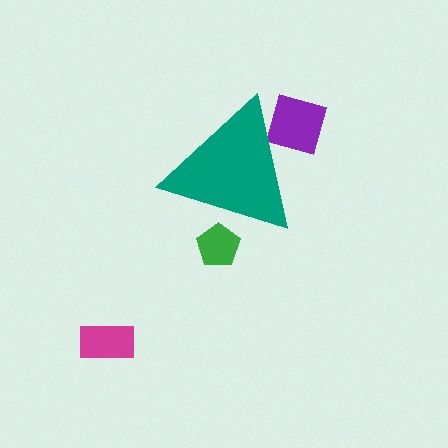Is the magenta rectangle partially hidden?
No, the magenta rectangle is fully visible.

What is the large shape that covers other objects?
A teal triangle.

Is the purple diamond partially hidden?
Yes, the purple diamond is partially hidden behind the teal triangle.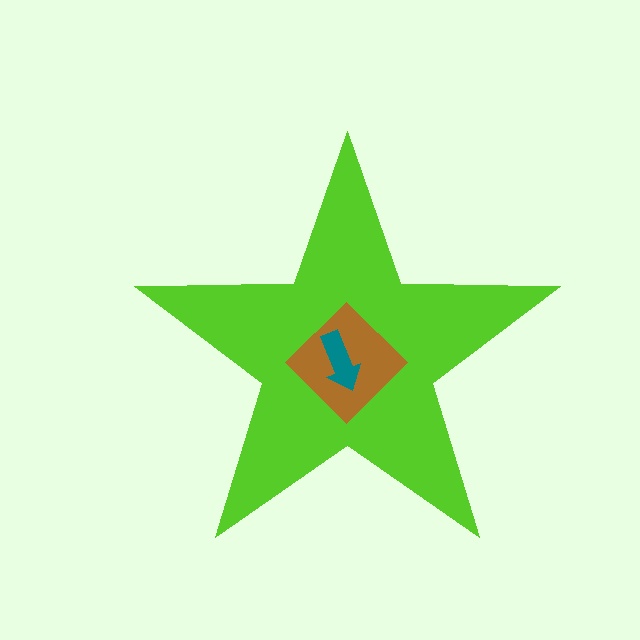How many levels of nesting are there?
3.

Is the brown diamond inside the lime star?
Yes.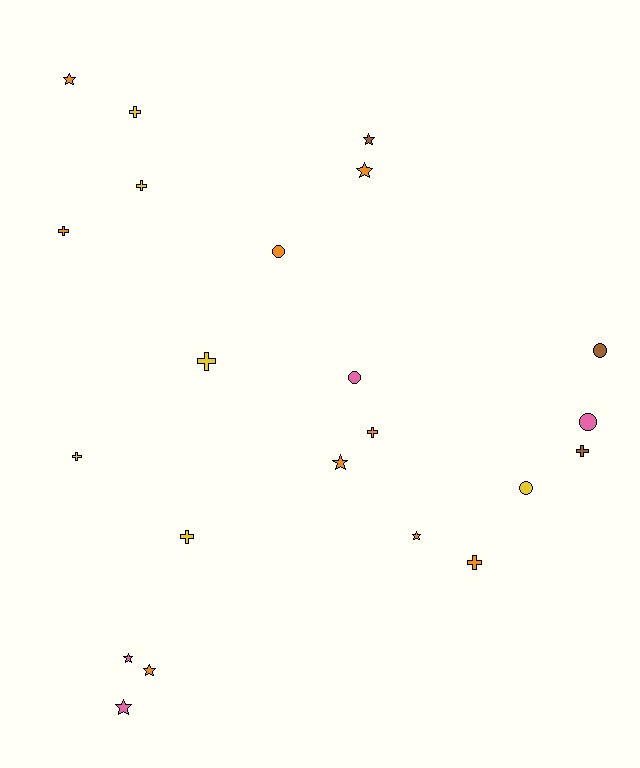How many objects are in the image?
There are 22 objects.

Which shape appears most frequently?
Cross, with 9 objects.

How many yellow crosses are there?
There are 5 yellow crosses.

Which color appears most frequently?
Orange, with 9 objects.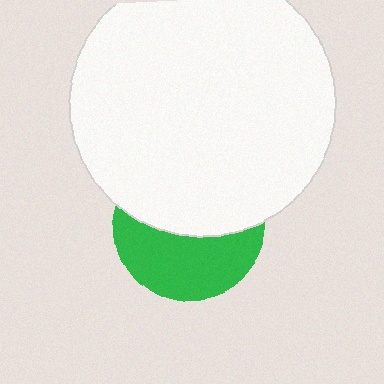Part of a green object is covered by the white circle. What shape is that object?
It is a circle.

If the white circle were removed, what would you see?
You would see the complete green circle.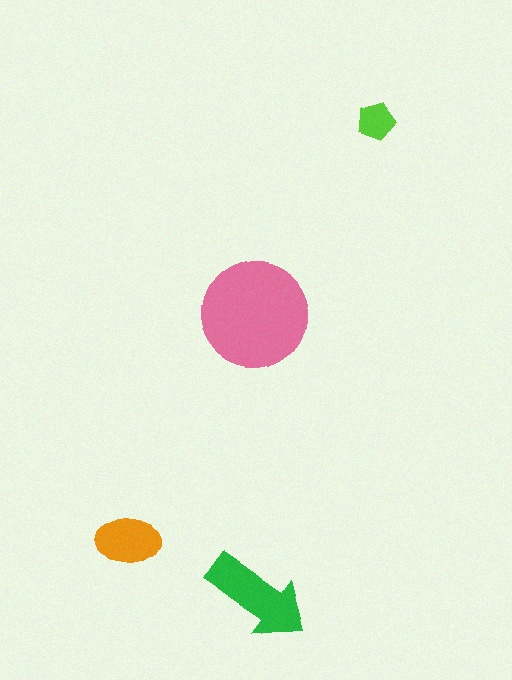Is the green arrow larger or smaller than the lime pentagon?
Larger.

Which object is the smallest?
The lime pentagon.